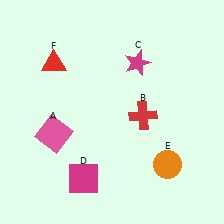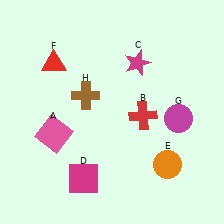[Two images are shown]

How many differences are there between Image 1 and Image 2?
There are 2 differences between the two images.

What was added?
A magenta circle (G), a brown cross (H) were added in Image 2.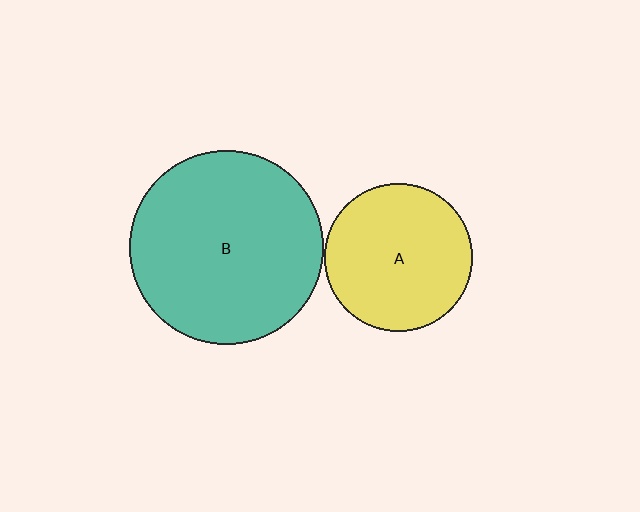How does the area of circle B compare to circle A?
Approximately 1.7 times.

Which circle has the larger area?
Circle B (teal).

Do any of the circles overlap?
No, none of the circles overlap.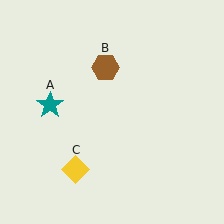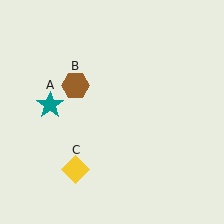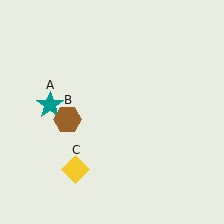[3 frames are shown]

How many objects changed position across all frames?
1 object changed position: brown hexagon (object B).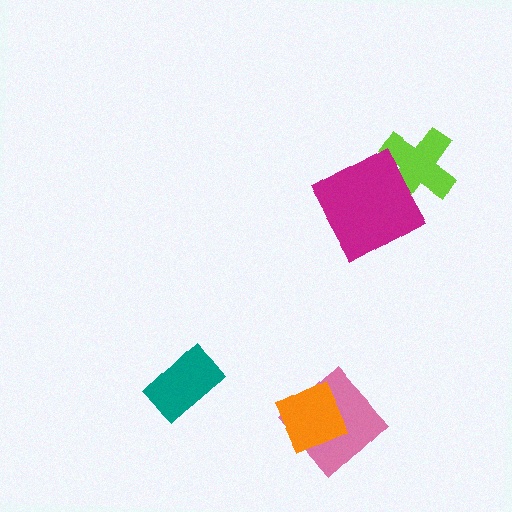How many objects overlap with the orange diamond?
1 object overlaps with the orange diamond.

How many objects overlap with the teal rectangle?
0 objects overlap with the teal rectangle.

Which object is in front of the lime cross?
The magenta square is in front of the lime cross.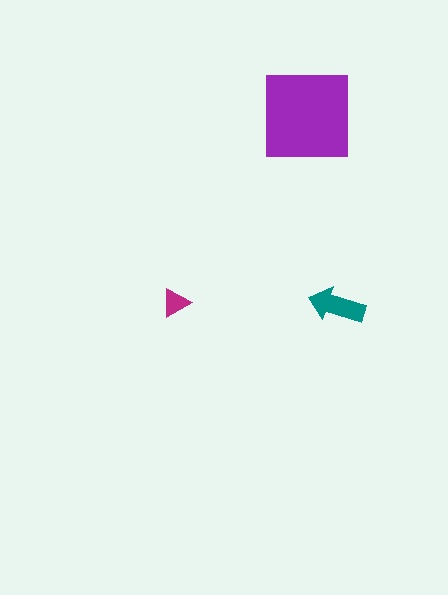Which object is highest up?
The purple square is topmost.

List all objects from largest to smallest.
The purple square, the teal arrow, the magenta triangle.